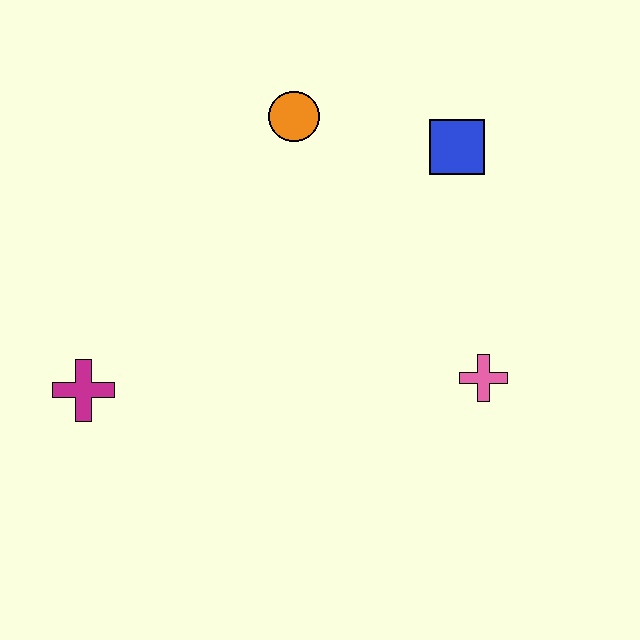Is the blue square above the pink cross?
Yes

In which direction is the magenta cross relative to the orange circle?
The magenta cross is below the orange circle.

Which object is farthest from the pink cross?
The magenta cross is farthest from the pink cross.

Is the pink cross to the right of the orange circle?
Yes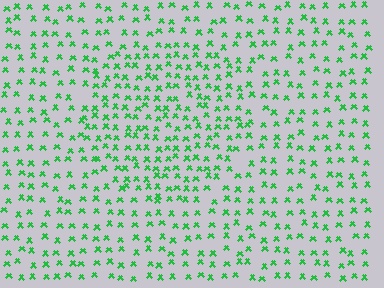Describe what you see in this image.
The image contains small green elements arranged at two different densities. A circle-shaped region is visible where the elements are more densely packed than the surrounding area.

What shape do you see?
I see a circle.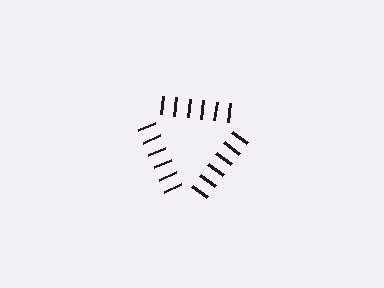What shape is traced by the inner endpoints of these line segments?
An illusory triangle — the line segments terminate on its edges but no continuous stroke is drawn.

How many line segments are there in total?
18 — 6 along each of the 3 edges.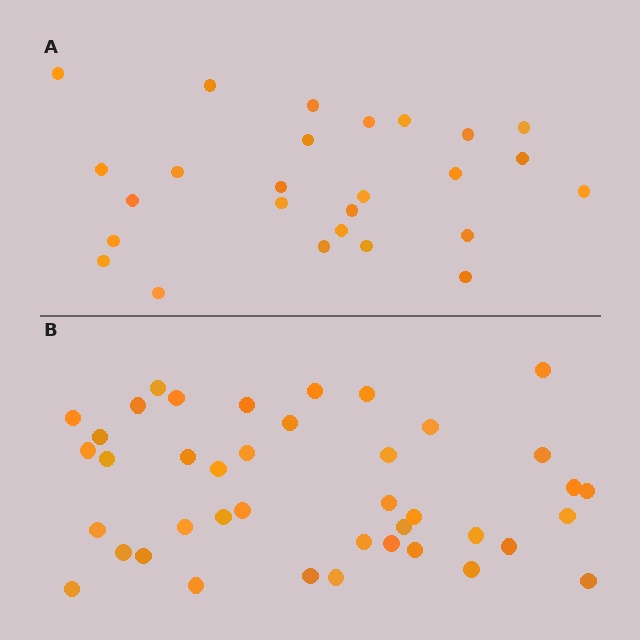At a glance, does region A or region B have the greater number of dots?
Region B (the bottom region) has more dots.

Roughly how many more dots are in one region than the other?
Region B has approximately 15 more dots than region A.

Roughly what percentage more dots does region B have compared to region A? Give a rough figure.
About 60% more.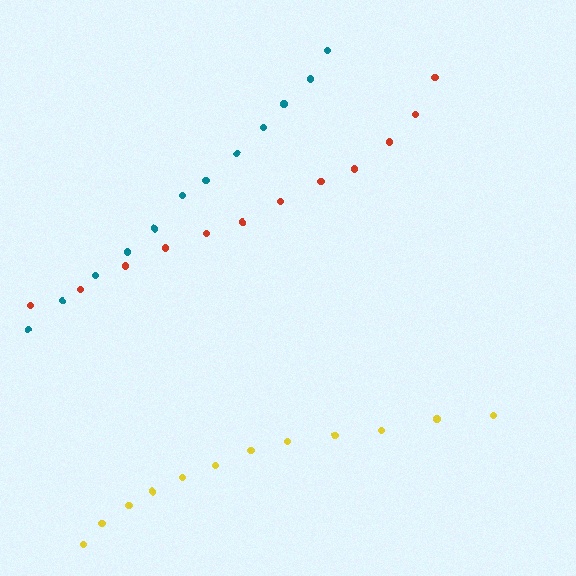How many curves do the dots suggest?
There are 3 distinct paths.